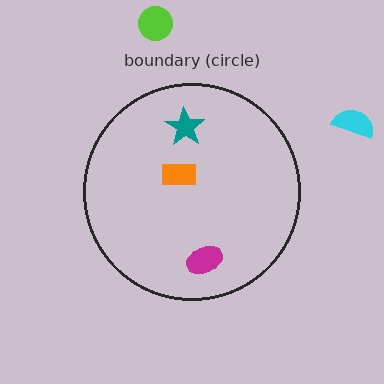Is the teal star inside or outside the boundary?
Inside.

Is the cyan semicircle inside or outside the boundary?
Outside.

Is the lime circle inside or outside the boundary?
Outside.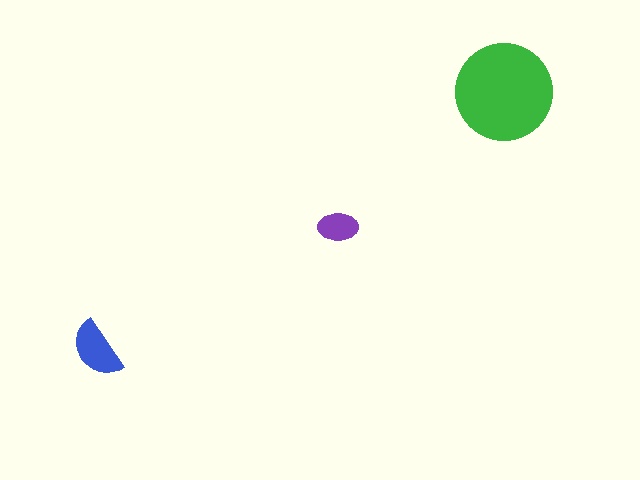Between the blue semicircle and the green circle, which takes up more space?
The green circle.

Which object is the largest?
The green circle.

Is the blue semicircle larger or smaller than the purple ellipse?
Larger.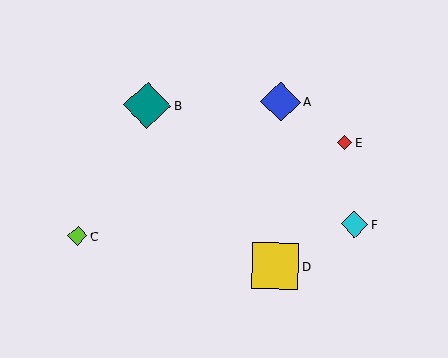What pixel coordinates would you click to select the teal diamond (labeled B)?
Click at (147, 105) to select the teal diamond B.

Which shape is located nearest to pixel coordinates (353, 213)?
The cyan diamond (labeled F) at (354, 224) is nearest to that location.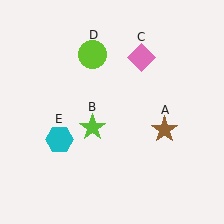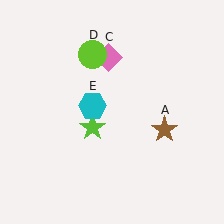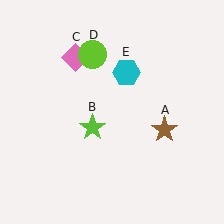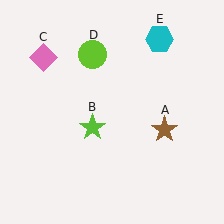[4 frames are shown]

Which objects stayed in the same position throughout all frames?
Brown star (object A) and lime star (object B) and lime circle (object D) remained stationary.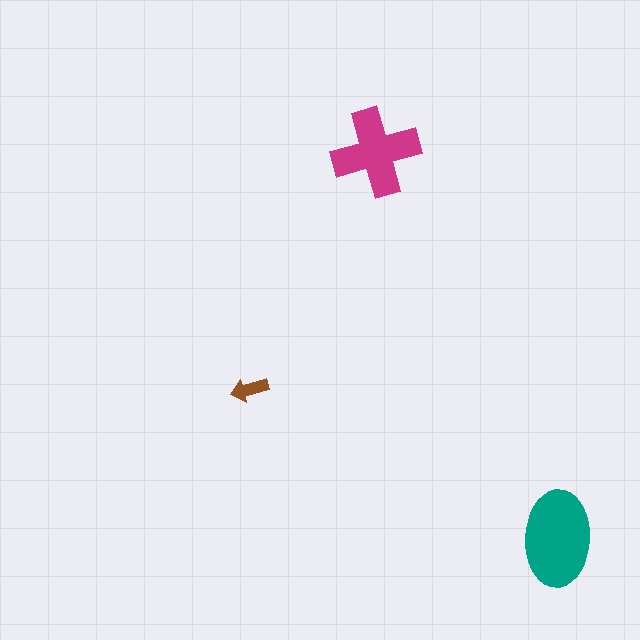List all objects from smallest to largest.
The brown arrow, the magenta cross, the teal ellipse.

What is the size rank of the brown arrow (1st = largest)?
3rd.